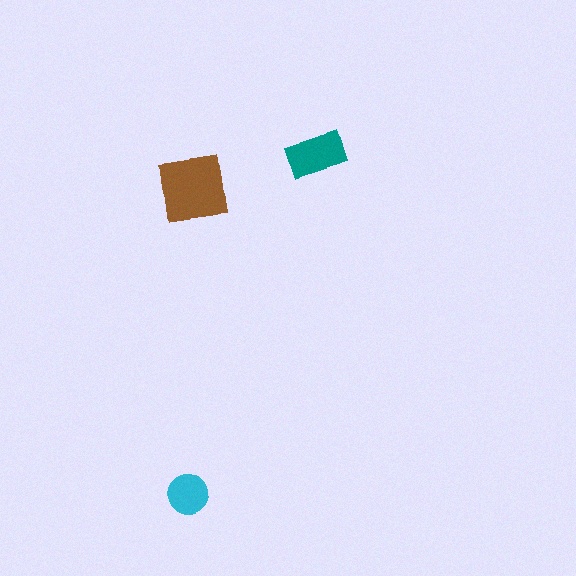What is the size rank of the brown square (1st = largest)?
1st.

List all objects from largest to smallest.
The brown square, the teal rectangle, the cyan circle.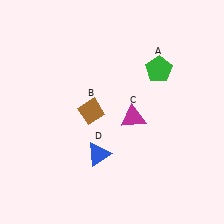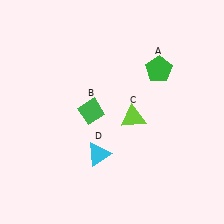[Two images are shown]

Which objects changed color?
B changed from brown to green. C changed from magenta to lime. D changed from blue to cyan.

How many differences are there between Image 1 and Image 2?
There are 3 differences between the two images.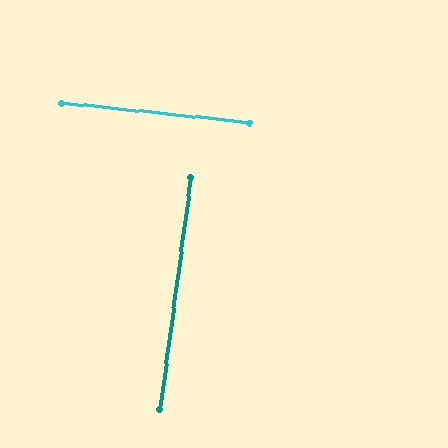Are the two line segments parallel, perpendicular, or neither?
Perpendicular — they meet at approximately 89°.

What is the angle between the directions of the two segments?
Approximately 89 degrees.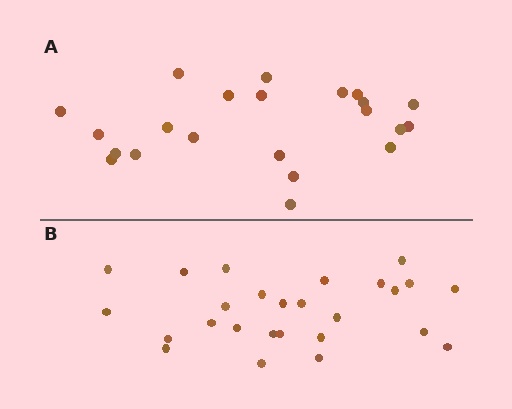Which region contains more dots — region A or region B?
Region B (the bottom region) has more dots.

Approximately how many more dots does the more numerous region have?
Region B has about 4 more dots than region A.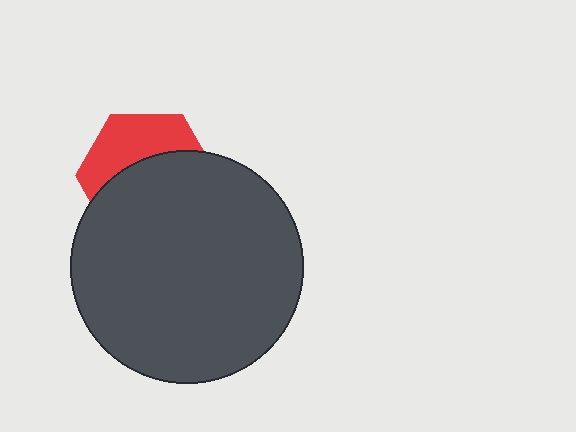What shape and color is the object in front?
The object in front is a dark gray circle.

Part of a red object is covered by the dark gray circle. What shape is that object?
It is a hexagon.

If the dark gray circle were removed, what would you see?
You would see the complete red hexagon.